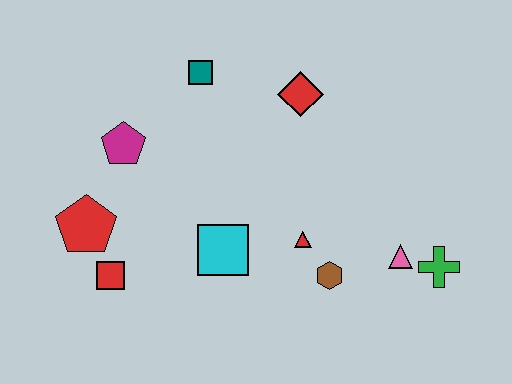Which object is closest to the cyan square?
The red triangle is closest to the cyan square.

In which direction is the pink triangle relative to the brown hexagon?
The pink triangle is to the right of the brown hexagon.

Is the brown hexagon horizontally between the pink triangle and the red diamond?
Yes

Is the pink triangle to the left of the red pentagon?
No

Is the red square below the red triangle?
Yes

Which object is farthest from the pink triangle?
The red pentagon is farthest from the pink triangle.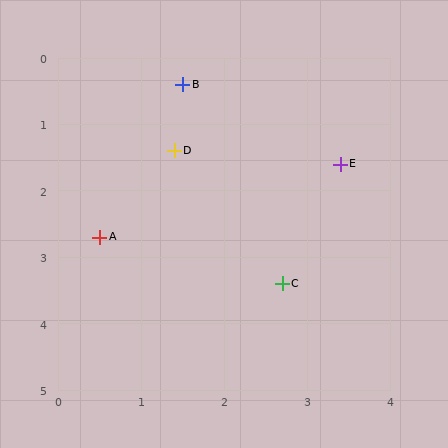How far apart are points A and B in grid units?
Points A and B are about 2.5 grid units apart.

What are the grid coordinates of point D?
Point D is at approximately (1.4, 1.4).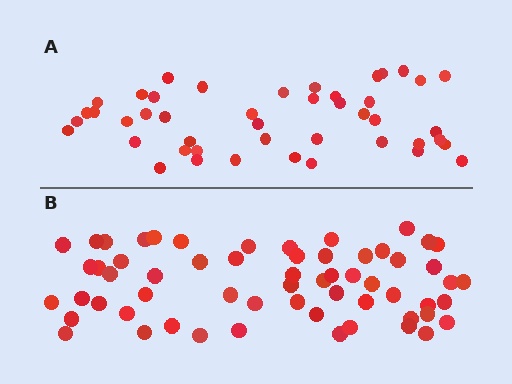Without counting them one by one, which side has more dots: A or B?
Region B (the bottom region) has more dots.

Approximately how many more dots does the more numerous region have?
Region B has approximately 15 more dots than region A.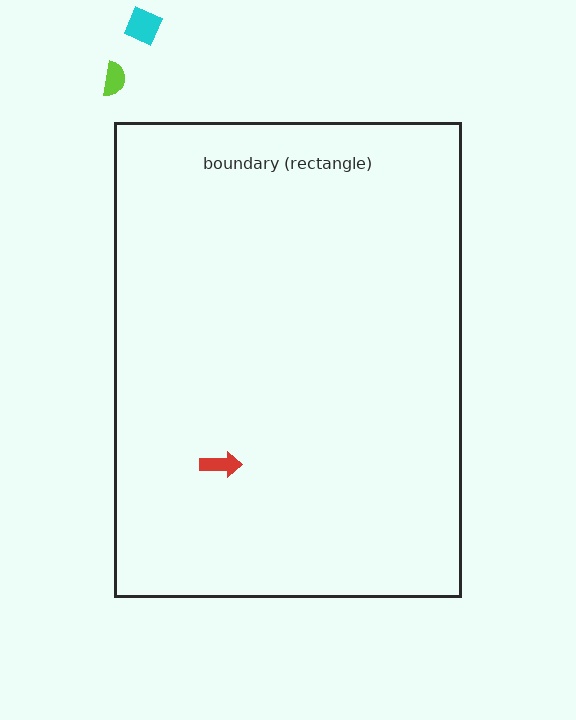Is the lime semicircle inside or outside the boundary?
Outside.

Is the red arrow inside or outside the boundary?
Inside.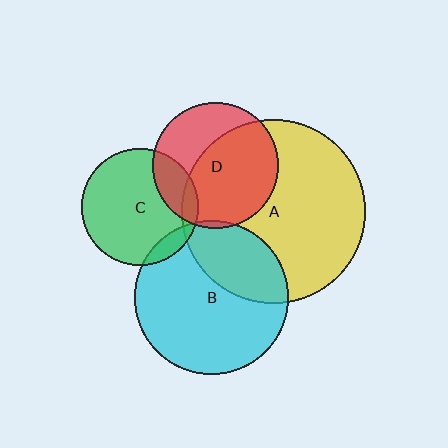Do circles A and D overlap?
Yes.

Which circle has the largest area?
Circle A (yellow).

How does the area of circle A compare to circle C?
Approximately 2.5 times.